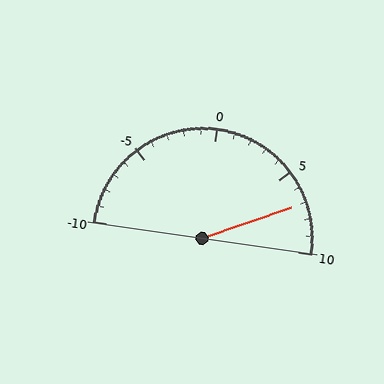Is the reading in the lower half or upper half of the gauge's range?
The reading is in the upper half of the range (-10 to 10).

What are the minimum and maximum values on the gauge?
The gauge ranges from -10 to 10.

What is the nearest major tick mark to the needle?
The nearest major tick mark is 5.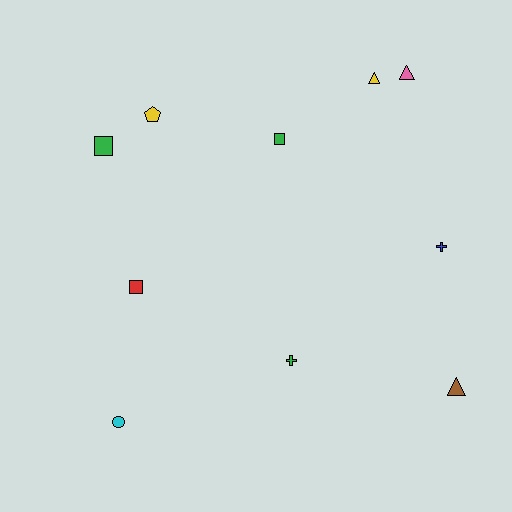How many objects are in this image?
There are 10 objects.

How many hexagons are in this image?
There are no hexagons.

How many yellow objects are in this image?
There are 2 yellow objects.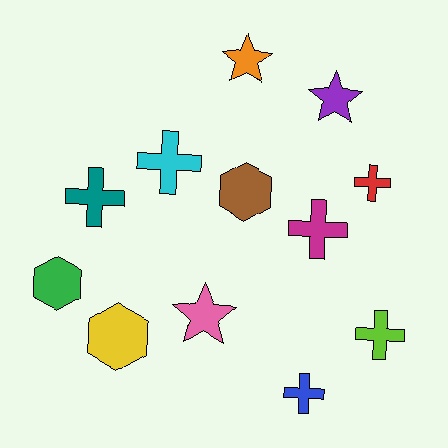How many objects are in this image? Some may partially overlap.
There are 12 objects.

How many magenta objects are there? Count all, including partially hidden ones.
There is 1 magenta object.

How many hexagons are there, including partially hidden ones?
There are 3 hexagons.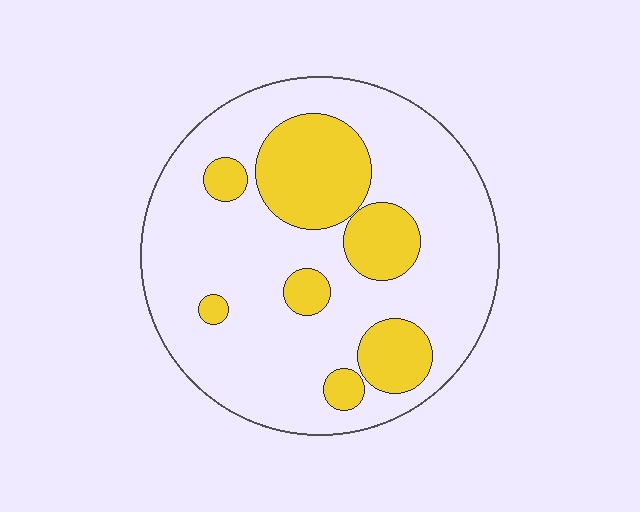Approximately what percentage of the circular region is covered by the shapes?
Approximately 25%.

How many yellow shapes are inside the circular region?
7.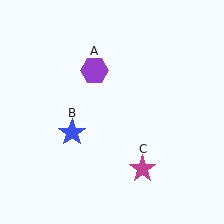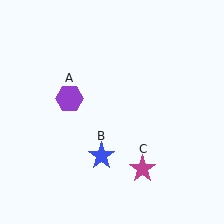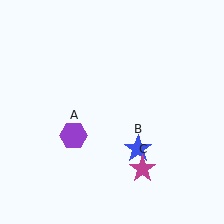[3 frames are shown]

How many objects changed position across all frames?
2 objects changed position: purple hexagon (object A), blue star (object B).